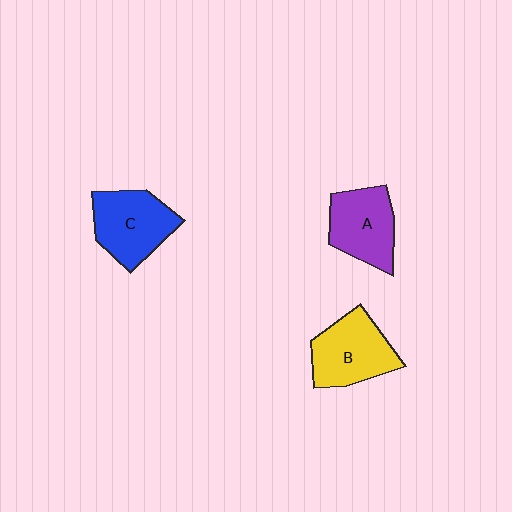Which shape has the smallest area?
Shape A (purple).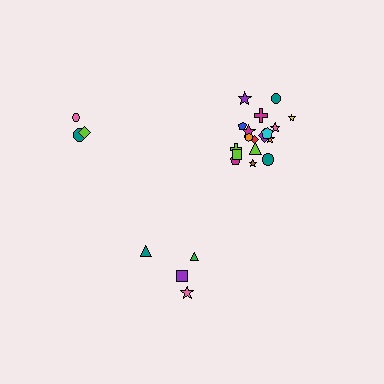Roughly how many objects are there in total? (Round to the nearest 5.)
Roughly 25 objects in total.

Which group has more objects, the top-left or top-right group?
The top-right group.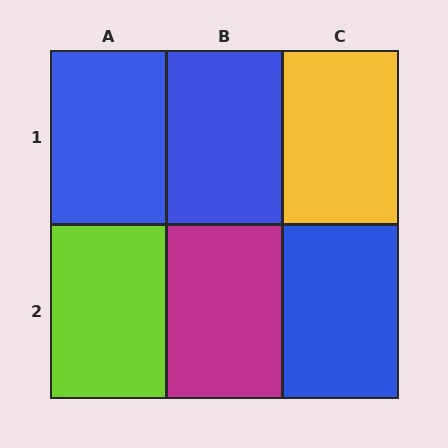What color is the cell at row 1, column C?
Yellow.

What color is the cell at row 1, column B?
Blue.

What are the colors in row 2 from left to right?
Lime, magenta, blue.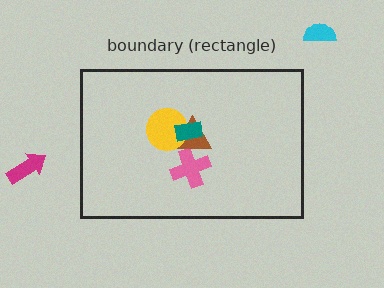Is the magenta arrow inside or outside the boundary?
Outside.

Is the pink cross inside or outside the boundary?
Inside.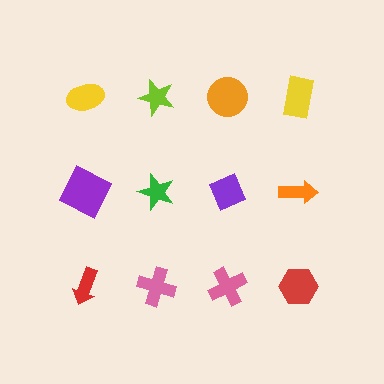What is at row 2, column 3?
A purple diamond.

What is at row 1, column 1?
A yellow ellipse.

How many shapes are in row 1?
4 shapes.